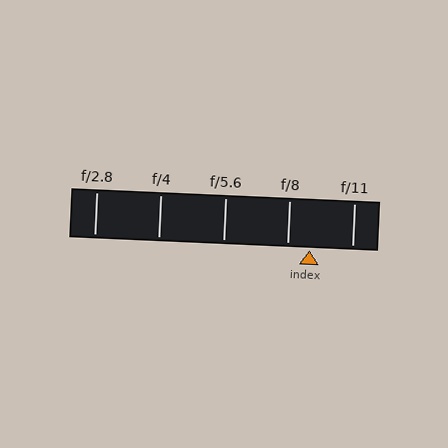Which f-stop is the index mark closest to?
The index mark is closest to f/8.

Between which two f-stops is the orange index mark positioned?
The index mark is between f/8 and f/11.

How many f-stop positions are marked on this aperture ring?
There are 5 f-stop positions marked.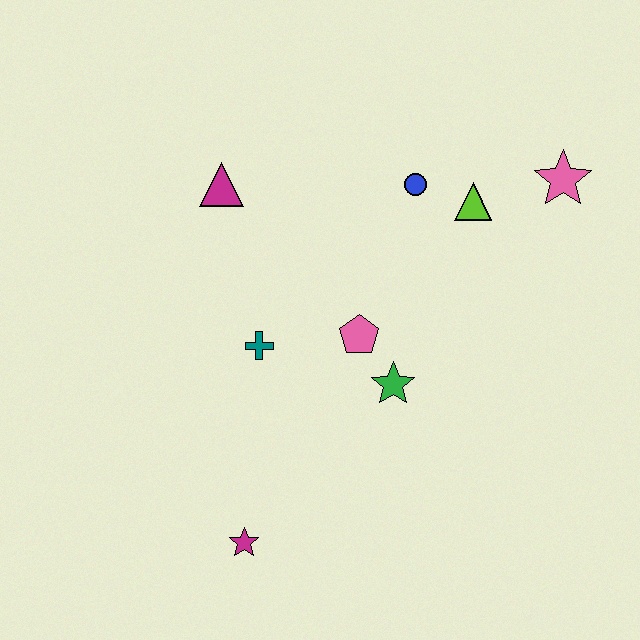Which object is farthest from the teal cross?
The pink star is farthest from the teal cross.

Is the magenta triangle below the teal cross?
No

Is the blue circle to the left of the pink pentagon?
No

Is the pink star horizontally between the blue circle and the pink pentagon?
No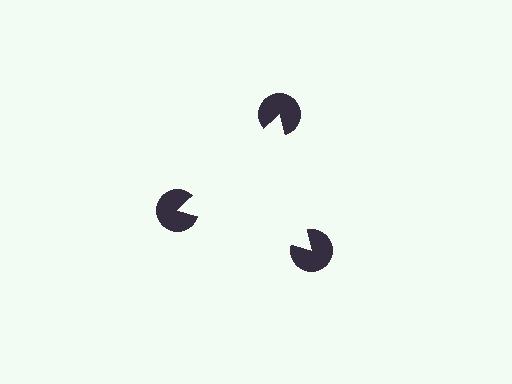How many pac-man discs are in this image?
There are 3 — one at each vertex of the illusory triangle.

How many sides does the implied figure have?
3 sides.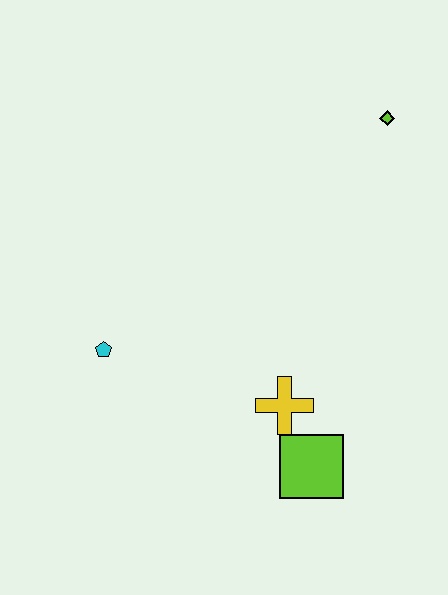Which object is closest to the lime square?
The yellow cross is closest to the lime square.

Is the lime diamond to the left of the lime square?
No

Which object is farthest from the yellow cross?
The lime diamond is farthest from the yellow cross.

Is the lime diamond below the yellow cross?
No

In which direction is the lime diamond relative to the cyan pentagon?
The lime diamond is to the right of the cyan pentagon.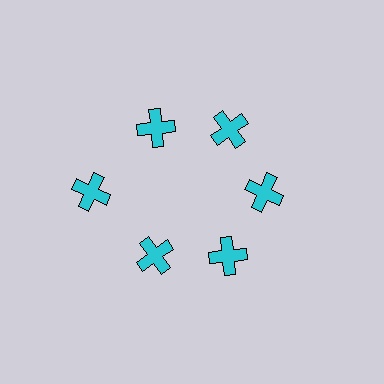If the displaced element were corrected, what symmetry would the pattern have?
It would have 6-fold rotational symmetry — the pattern would map onto itself every 60 degrees.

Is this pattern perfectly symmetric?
No. The 6 cyan crosses are arranged in a ring, but one element near the 9 o'clock position is pushed outward from the center, breaking the 6-fold rotational symmetry.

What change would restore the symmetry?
The symmetry would be restored by moving it inward, back onto the ring so that all 6 crosses sit at equal angles and equal distance from the center.